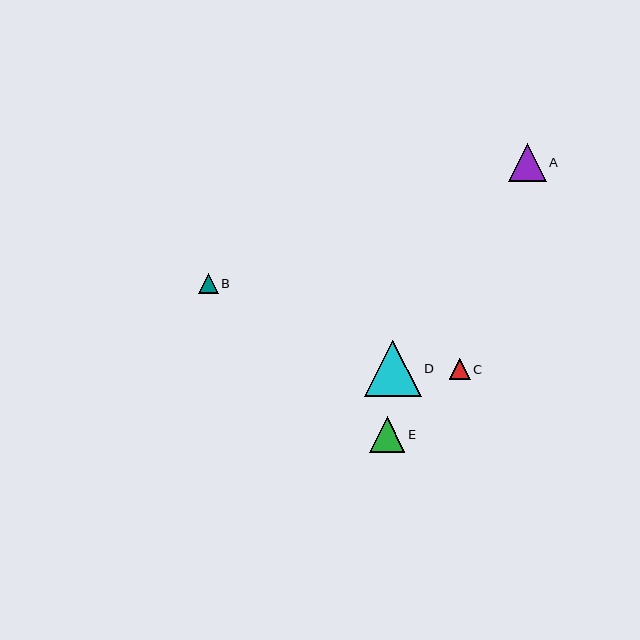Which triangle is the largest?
Triangle D is the largest with a size of approximately 56 pixels.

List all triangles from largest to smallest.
From largest to smallest: D, A, E, C, B.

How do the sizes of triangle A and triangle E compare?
Triangle A and triangle E are approximately the same size.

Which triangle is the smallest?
Triangle B is the smallest with a size of approximately 20 pixels.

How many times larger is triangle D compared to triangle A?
Triangle D is approximately 1.5 times the size of triangle A.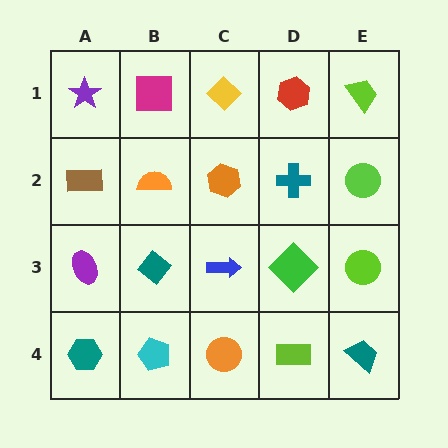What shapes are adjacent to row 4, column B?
A teal diamond (row 3, column B), a teal hexagon (row 4, column A), an orange circle (row 4, column C).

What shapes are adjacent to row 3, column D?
A teal cross (row 2, column D), a lime rectangle (row 4, column D), a blue arrow (row 3, column C), a lime circle (row 3, column E).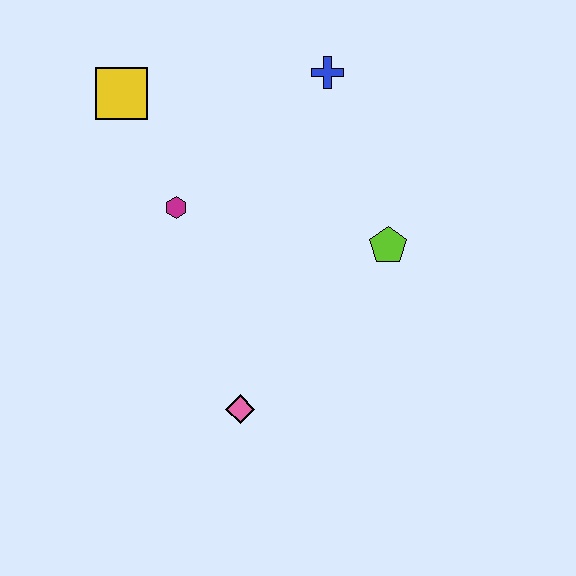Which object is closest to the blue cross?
The lime pentagon is closest to the blue cross.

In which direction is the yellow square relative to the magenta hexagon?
The yellow square is above the magenta hexagon.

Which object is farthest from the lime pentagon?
The yellow square is farthest from the lime pentagon.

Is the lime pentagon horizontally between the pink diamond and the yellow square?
No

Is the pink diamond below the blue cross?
Yes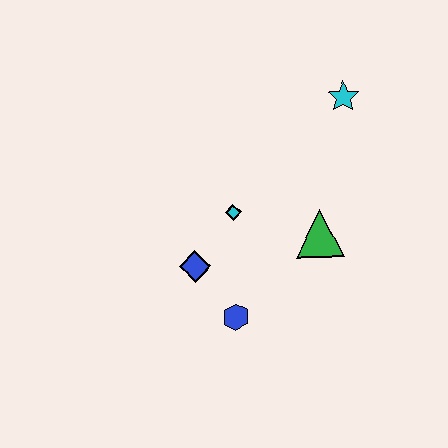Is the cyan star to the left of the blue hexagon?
No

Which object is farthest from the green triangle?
The cyan star is farthest from the green triangle.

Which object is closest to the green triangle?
The cyan diamond is closest to the green triangle.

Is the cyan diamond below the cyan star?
Yes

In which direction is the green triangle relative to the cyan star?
The green triangle is below the cyan star.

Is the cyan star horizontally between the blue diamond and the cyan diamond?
No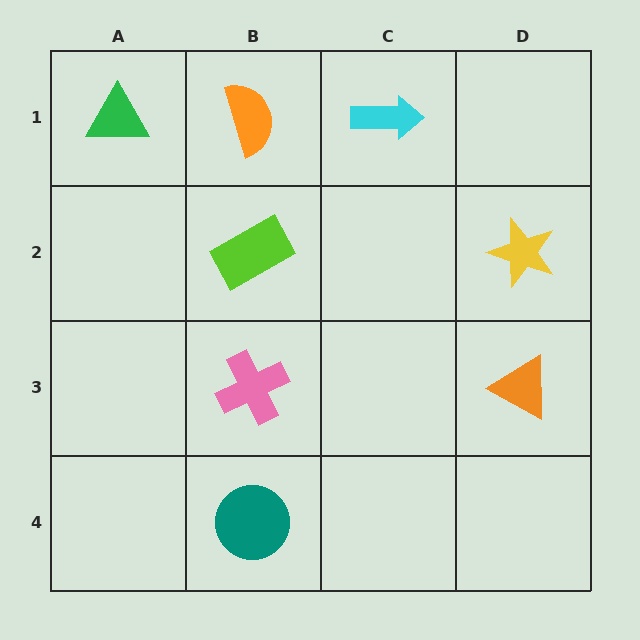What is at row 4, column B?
A teal circle.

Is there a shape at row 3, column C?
No, that cell is empty.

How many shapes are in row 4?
1 shape.